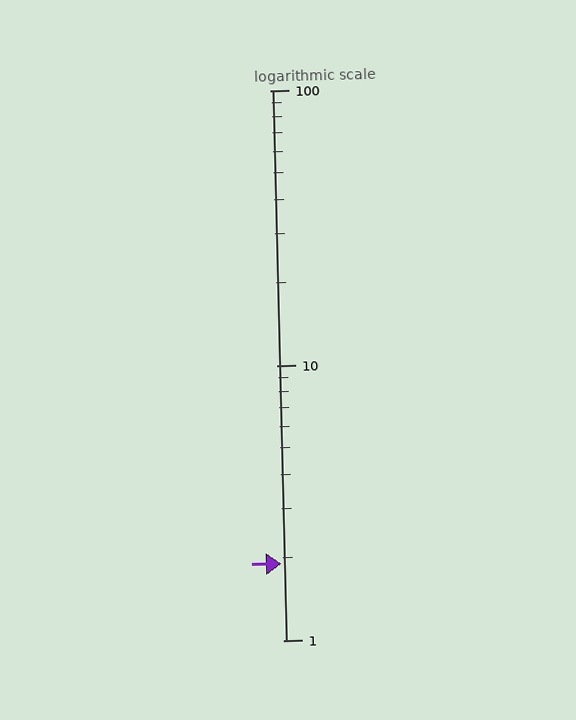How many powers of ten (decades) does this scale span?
The scale spans 2 decades, from 1 to 100.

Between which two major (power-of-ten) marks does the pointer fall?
The pointer is between 1 and 10.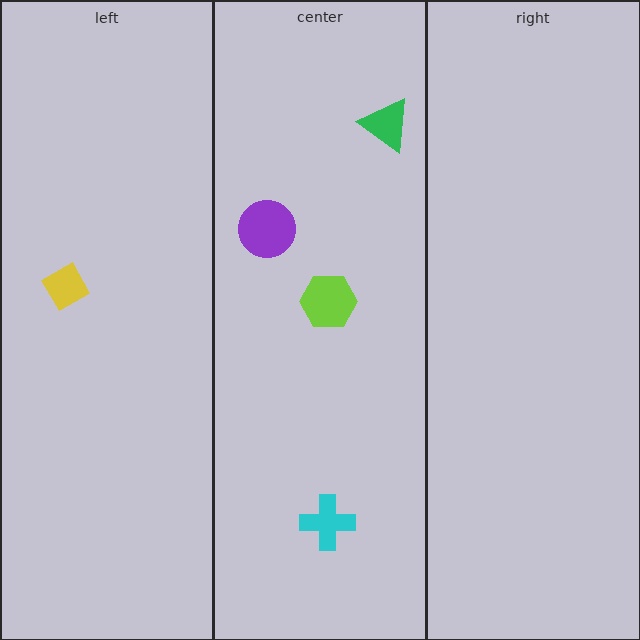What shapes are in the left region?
The yellow diamond.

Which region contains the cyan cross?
The center region.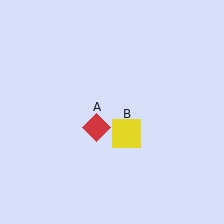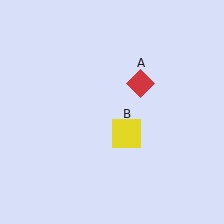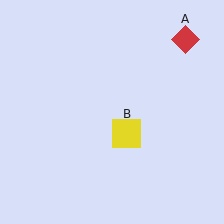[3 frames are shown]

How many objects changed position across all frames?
1 object changed position: red diamond (object A).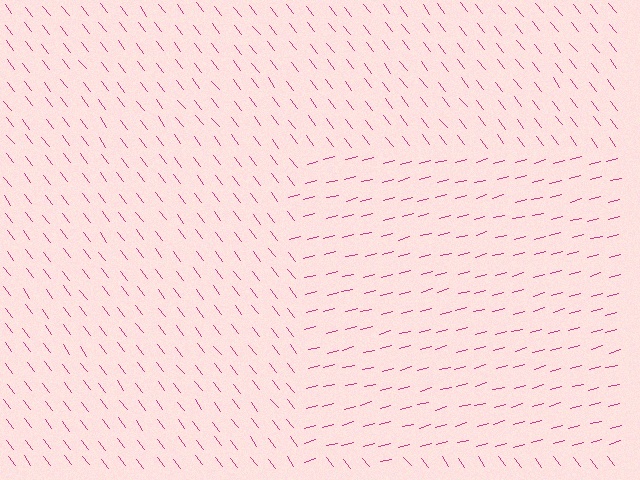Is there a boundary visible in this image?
Yes, there is a texture boundary formed by a change in line orientation.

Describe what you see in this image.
The image is filled with small magenta line segments. A rectangle region in the image has lines oriented differently from the surrounding lines, creating a visible texture boundary.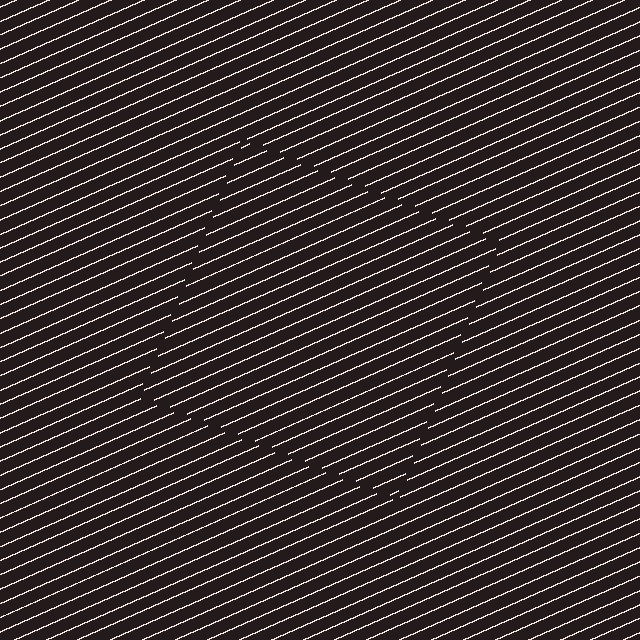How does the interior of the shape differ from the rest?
The interior of the shape contains the same grating, shifted by half a period — the contour is defined by the phase discontinuity where line-ends from the inner and outer gratings abut.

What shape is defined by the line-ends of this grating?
An illusory square. The interior of the shape contains the same grating, shifted by half a period — the contour is defined by the phase discontinuity where line-ends from the inner and outer gratings abut.